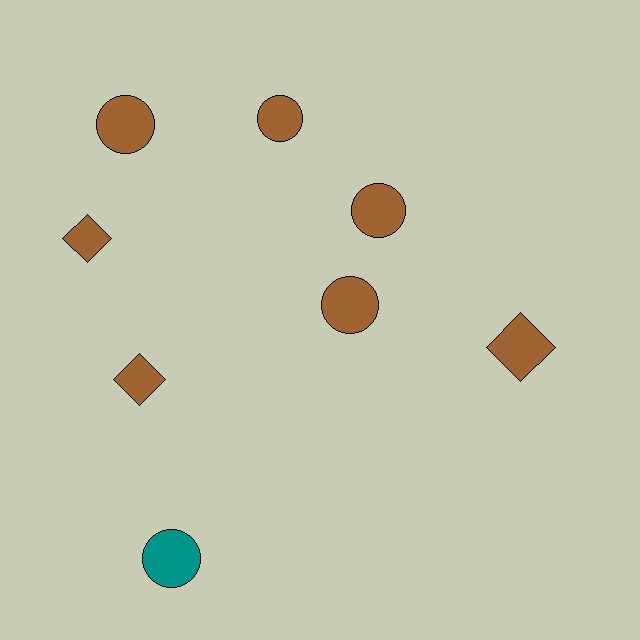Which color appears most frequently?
Brown, with 7 objects.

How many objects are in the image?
There are 8 objects.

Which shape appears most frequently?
Circle, with 5 objects.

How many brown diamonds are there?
There are 3 brown diamonds.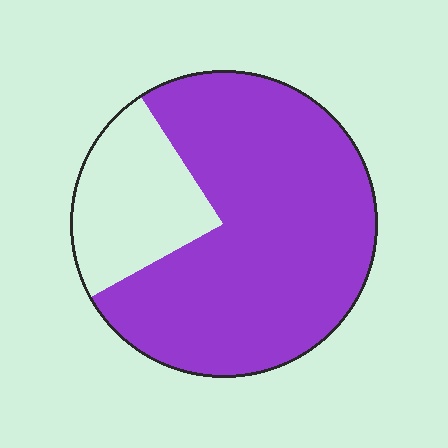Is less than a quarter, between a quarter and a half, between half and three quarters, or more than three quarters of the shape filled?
More than three quarters.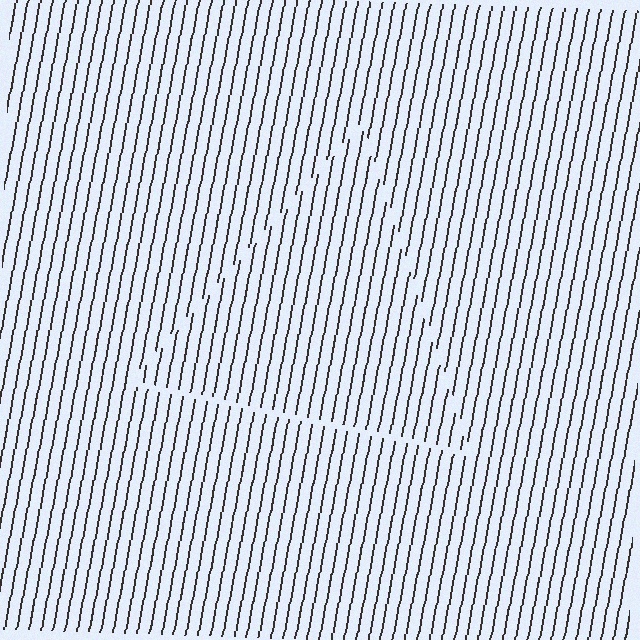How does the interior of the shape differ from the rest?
The interior of the shape contains the same grating, shifted by half a period — the contour is defined by the phase discontinuity where line-ends from the inner and outer gratings abut.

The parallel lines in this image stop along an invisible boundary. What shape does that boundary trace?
An illusory triangle. The interior of the shape contains the same grating, shifted by half a period — the contour is defined by the phase discontinuity where line-ends from the inner and outer gratings abut.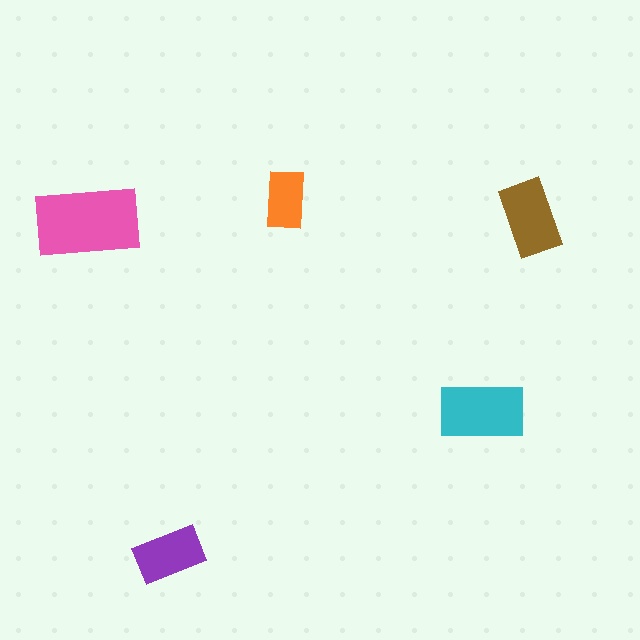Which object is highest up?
The orange rectangle is topmost.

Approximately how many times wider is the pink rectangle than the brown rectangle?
About 1.5 times wider.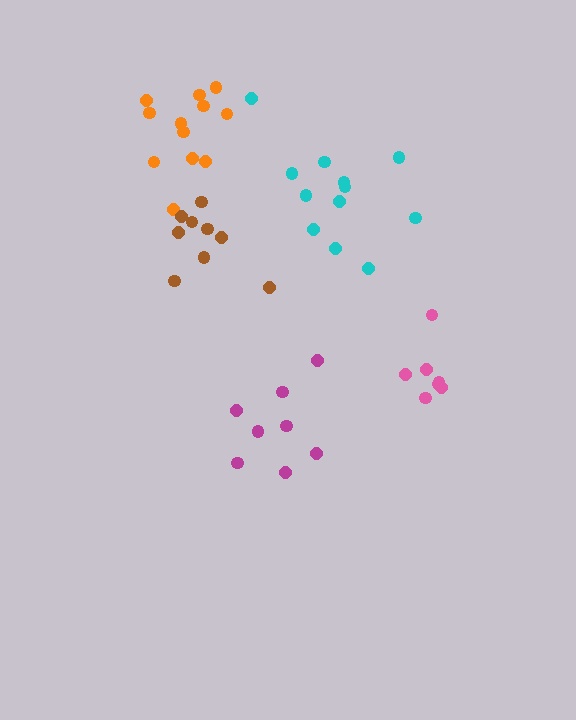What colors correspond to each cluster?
The clusters are colored: magenta, orange, cyan, brown, pink.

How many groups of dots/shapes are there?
There are 5 groups.